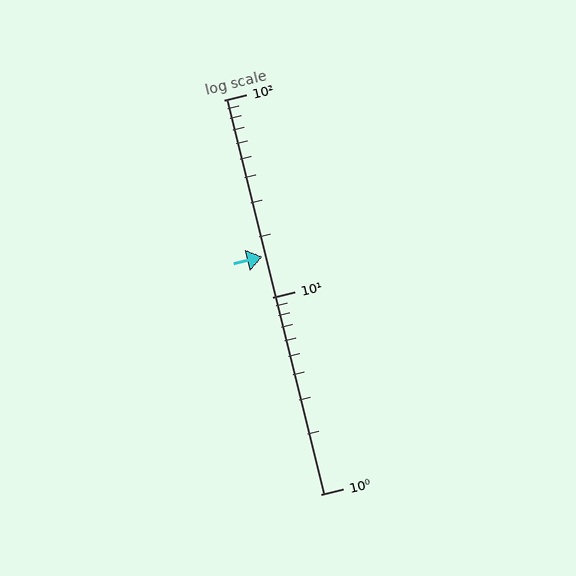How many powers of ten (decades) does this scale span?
The scale spans 2 decades, from 1 to 100.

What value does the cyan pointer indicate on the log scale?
The pointer indicates approximately 16.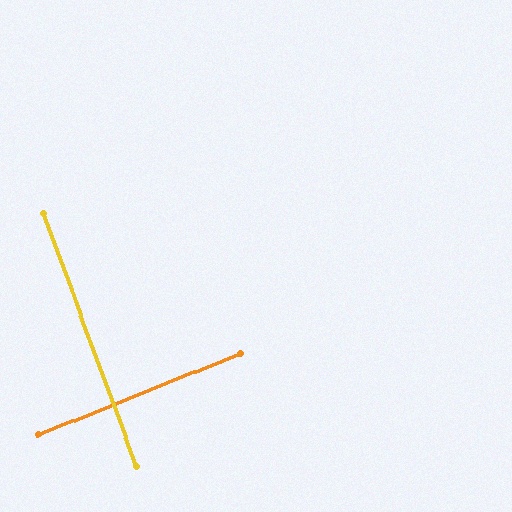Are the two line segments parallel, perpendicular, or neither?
Perpendicular — they meet at approximately 88°.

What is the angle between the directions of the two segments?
Approximately 88 degrees.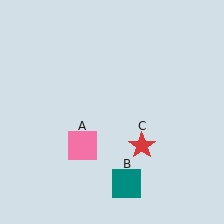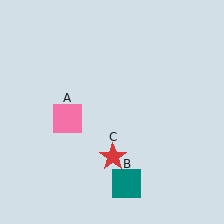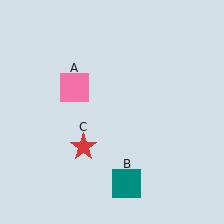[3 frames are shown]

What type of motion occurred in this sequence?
The pink square (object A), red star (object C) rotated clockwise around the center of the scene.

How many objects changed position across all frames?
2 objects changed position: pink square (object A), red star (object C).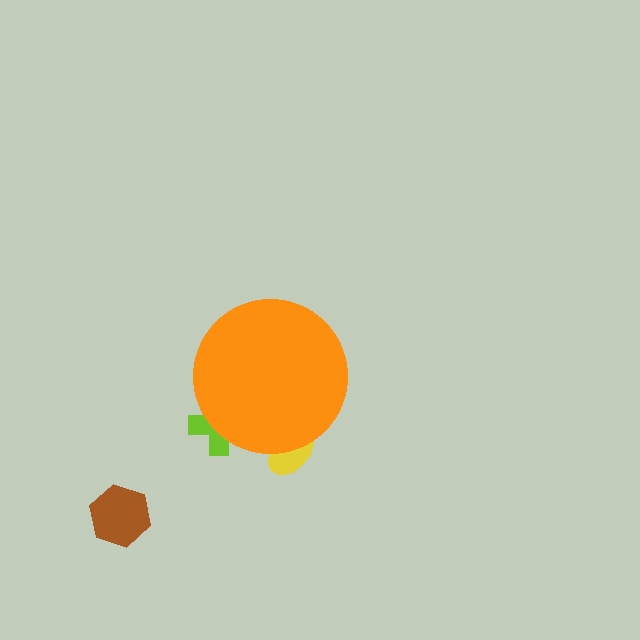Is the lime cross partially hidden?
Yes, the lime cross is partially hidden behind the orange circle.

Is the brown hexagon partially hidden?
No, the brown hexagon is fully visible.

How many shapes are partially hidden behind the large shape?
2 shapes are partially hidden.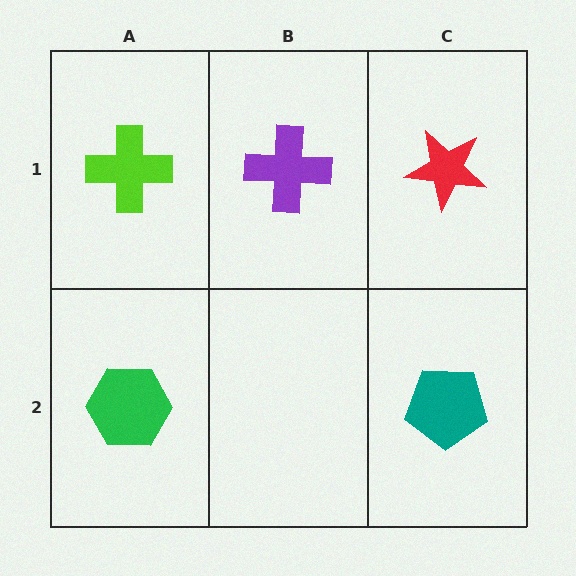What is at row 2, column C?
A teal pentagon.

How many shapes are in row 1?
3 shapes.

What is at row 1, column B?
A purple cross.